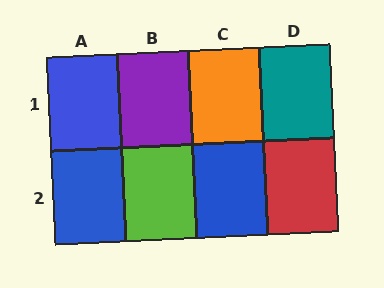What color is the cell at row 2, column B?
Lime.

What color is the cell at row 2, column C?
Blue.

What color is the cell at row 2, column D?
Red.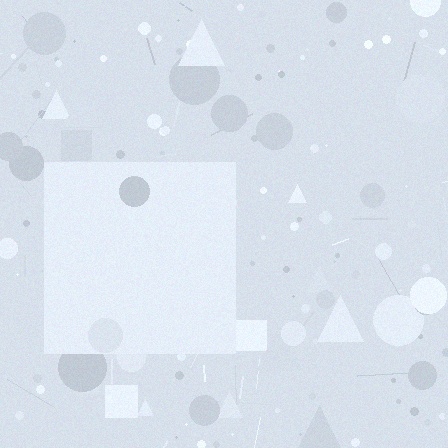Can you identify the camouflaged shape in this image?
The camouflaged shape is a square.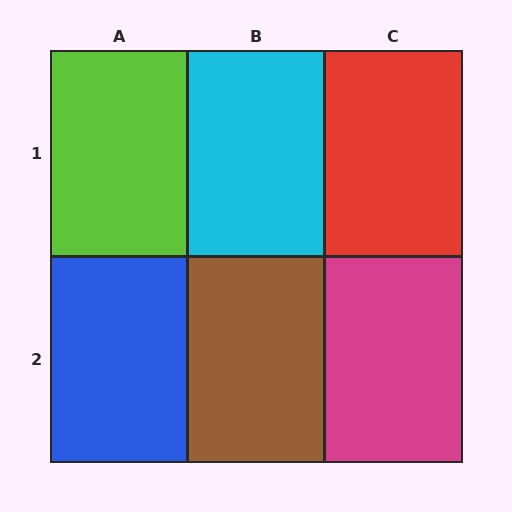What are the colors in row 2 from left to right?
Blue, brown, magenta.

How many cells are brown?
1 cell is brown.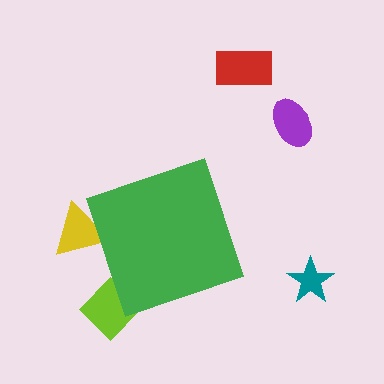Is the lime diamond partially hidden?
Yes, the lime diamond is partially hidden behind the green diamond.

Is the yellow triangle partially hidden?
Yes, the yellow triangle is partially hidden behind the green diamond.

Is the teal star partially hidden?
No, the teal star is fully visible.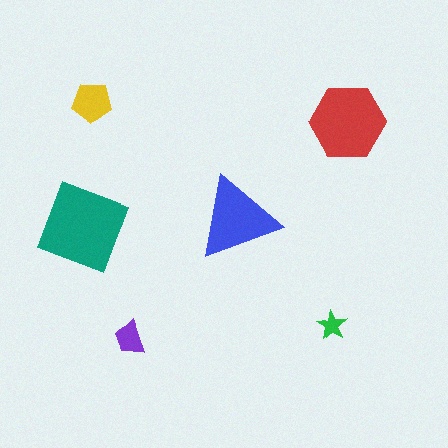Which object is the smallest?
The green star.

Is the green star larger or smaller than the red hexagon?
Smaller.